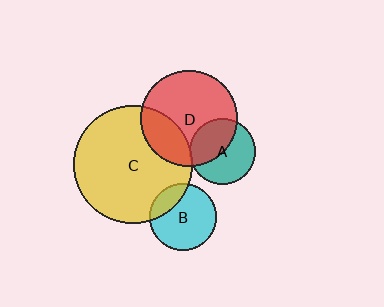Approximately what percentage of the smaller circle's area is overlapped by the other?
Approximately 20%.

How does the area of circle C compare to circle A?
Approximately 3.2 times.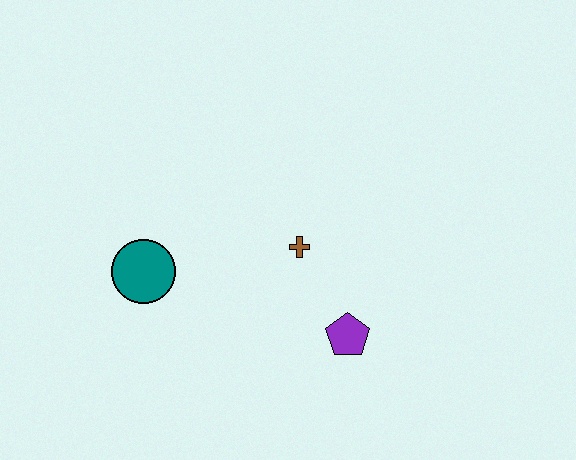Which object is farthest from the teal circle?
The purple pentagon is farthest from the teal circle.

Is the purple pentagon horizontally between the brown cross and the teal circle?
No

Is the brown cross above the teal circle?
Yes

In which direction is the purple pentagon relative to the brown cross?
The purple pentagon is below the brown cross.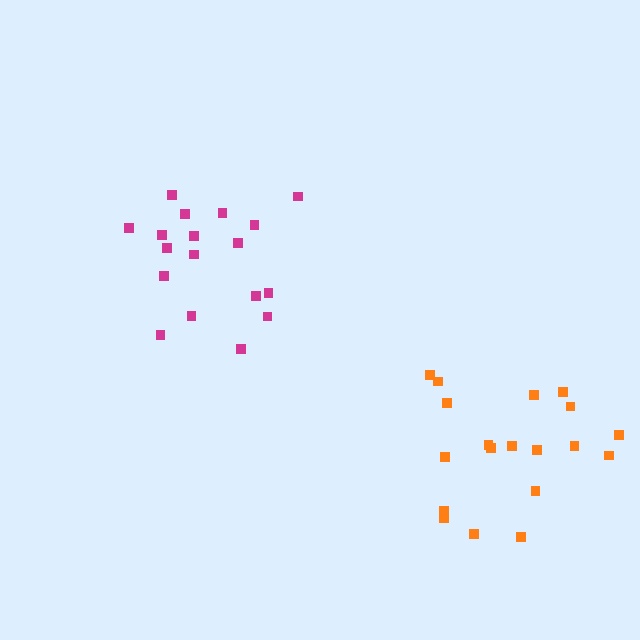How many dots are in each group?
Group 1: 19 dots, Group 2: 18 dots (37 total).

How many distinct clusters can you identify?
There are 2 distinct clusters.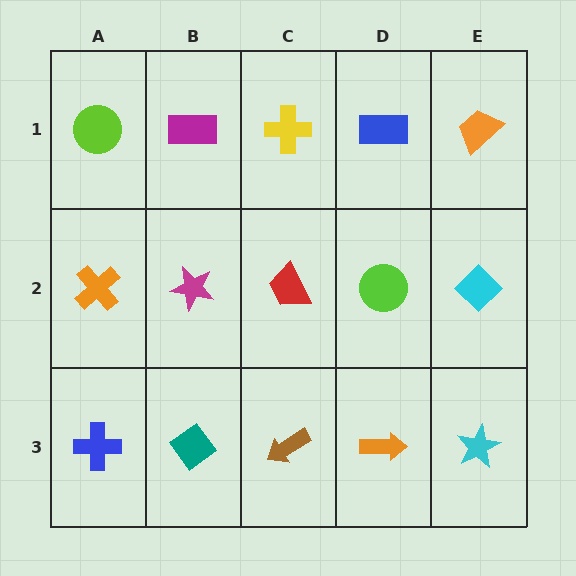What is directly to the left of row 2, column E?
A lime circle.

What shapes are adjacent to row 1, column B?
A magenta star (row 2, column B), a lime circle (row 1, column A), a yellow cross (row 1, column C).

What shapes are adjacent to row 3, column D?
A lime circle (row 2, column D), a brown arrow (row 3, column C), a cyan star (row 3, column E).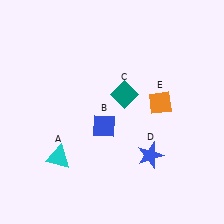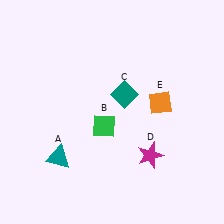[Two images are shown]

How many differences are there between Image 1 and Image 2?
There are 3 differences between the two images.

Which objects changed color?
A changed from cyan to teal. B changed from blue to green. D changed from blue to magenta.